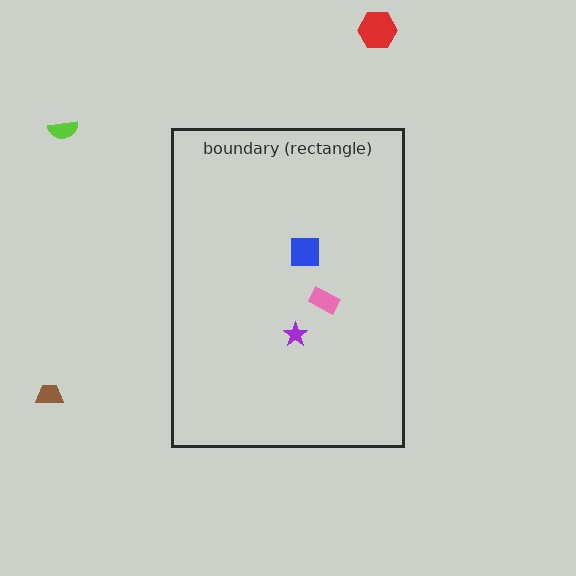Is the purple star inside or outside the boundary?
Inside.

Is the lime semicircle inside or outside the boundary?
Outside.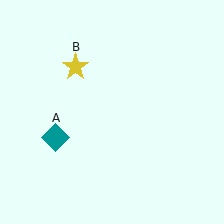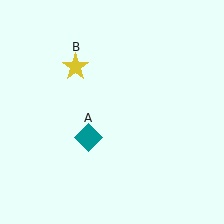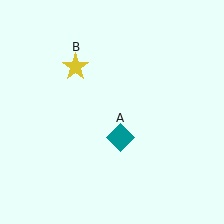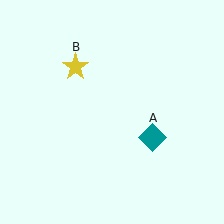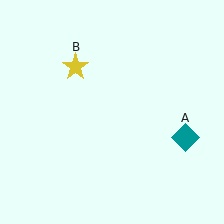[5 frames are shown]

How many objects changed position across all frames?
1 object changed position: teal diamond (object A).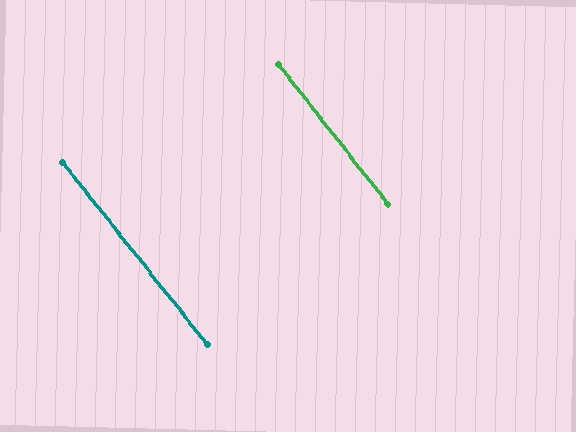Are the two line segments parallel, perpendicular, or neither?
Parallel — their directions differ by only 0.8°.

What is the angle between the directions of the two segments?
Approximately 1 degree.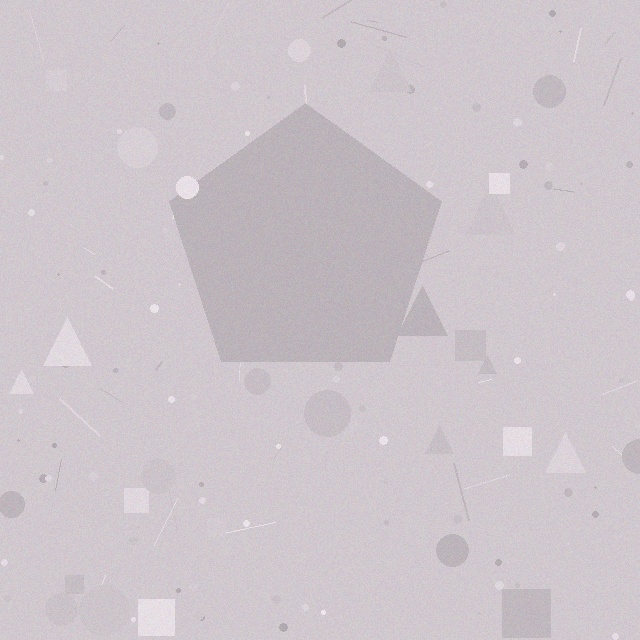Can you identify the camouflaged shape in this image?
The camouflaged shape is a pentagon.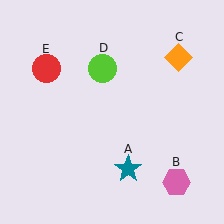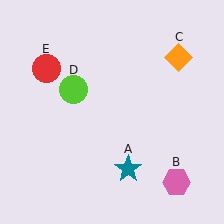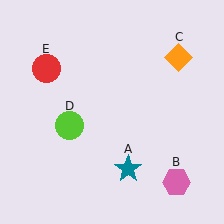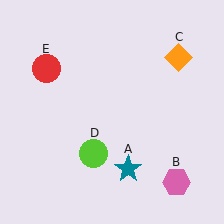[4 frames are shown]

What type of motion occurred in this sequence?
The lime circle (object D) rotated counterclockwise around the center of the scene.